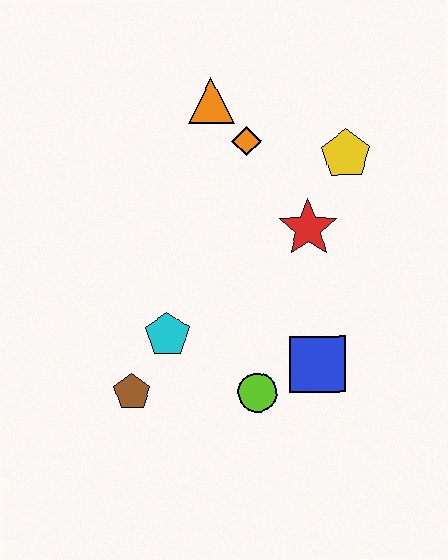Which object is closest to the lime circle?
The blue square is closest to the lime circle.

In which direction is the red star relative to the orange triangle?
The red star is below the orange triangle.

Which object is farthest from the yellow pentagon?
The brown pentagon is farthest from the yellow pentagon.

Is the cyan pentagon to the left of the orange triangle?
Yes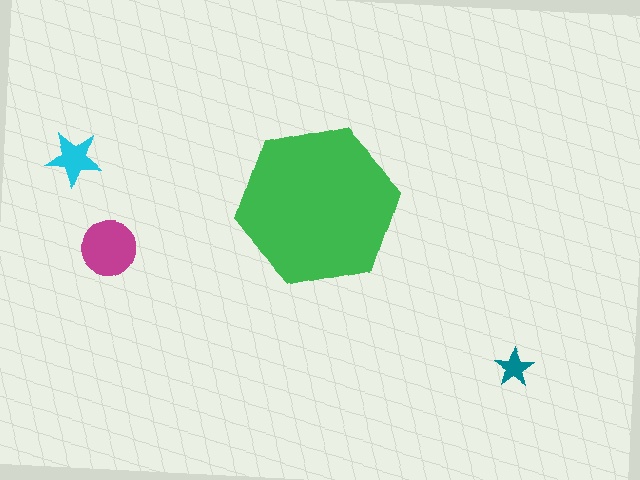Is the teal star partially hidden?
No, the teal star is fully visible.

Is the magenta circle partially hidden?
No, the magenta circle is fully visible.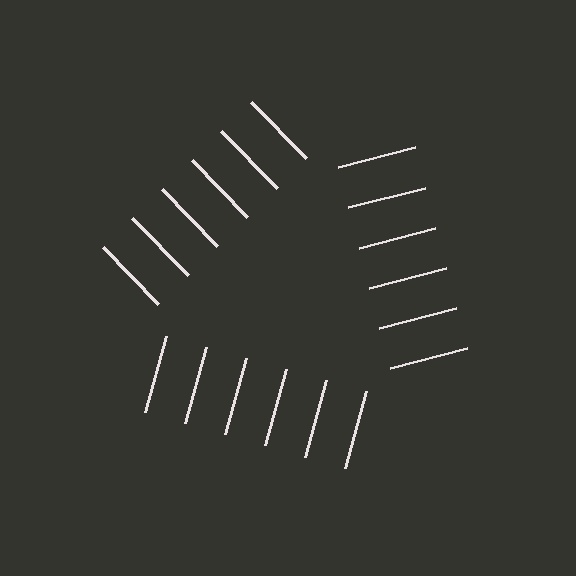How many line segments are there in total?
18 — 6 along each of the 3 edges.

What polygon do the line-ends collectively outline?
An illusory triangle — the line segments terminate on its edges but no continuous stroke is drawn.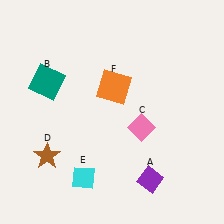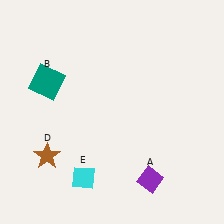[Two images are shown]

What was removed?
The pink diamond (C), the orange square (F) were removed in Image 2.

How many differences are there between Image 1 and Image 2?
There are 2 differences between the two images.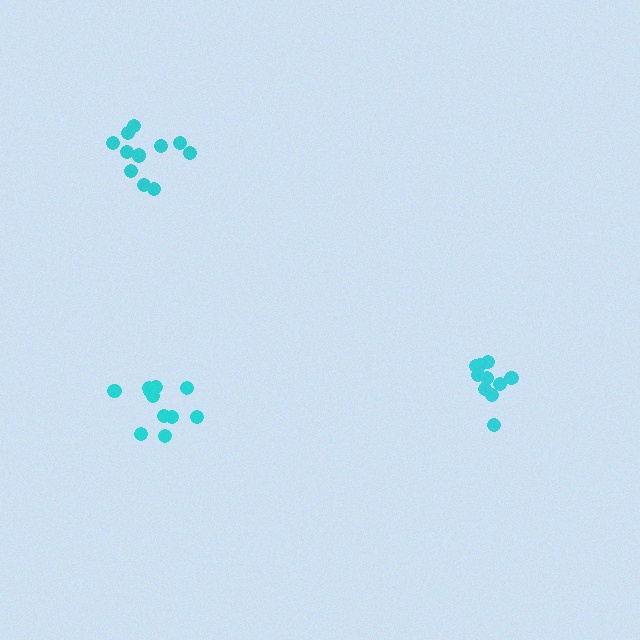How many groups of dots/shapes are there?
There are 3 groups.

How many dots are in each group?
Group 1: 11 dots, Group 2: 10 dots, Group 3: 11 dots (32 total).